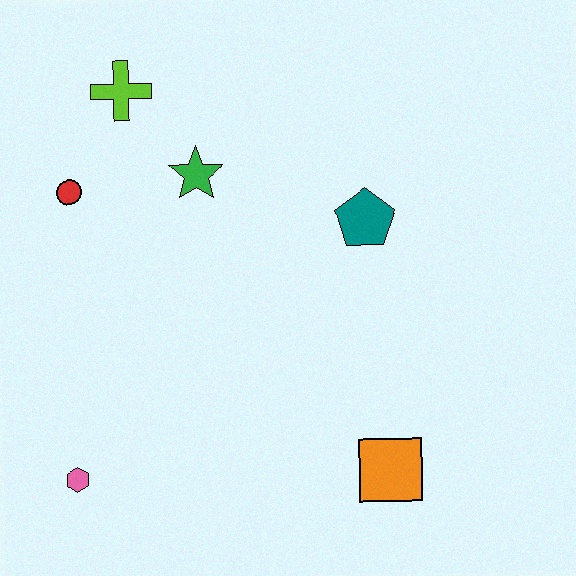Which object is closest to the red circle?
The lime cross is closest to the red circle.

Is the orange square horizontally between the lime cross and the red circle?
No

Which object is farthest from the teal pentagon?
The pink hexagon is farthest from the teal pentagon.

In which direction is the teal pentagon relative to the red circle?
The teal pentagon is to the right of the red circle.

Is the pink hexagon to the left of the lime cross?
Yes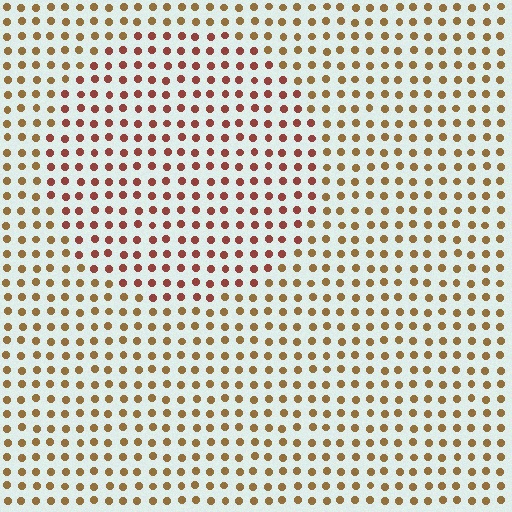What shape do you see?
I see a circle.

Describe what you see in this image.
The image is filled with small brown elements in a uniform arrangement. A circle-shaped region is visible where the elements are tinted to a slightly different hue, forming a subtle color boundary.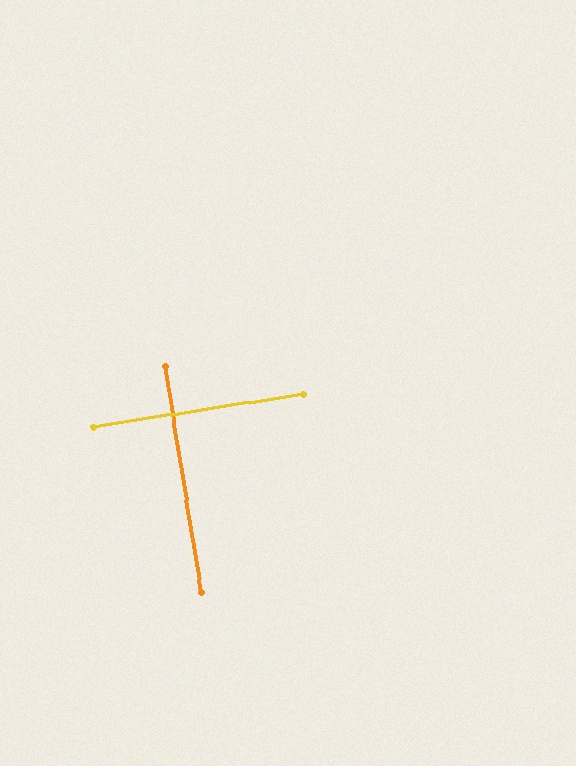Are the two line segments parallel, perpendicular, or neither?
Perpendicular — they meet at approximately 90°.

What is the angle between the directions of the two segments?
Approximately 90 degrees.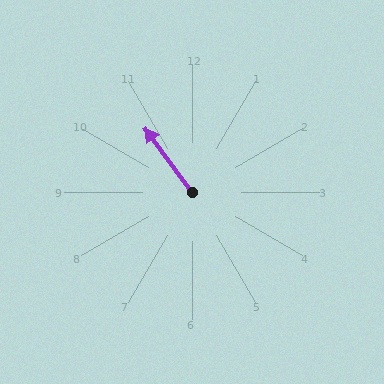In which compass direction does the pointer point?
Northwest.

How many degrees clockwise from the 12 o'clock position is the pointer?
Approximately 324 degrees.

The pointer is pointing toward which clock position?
Roughly 11 o'clock.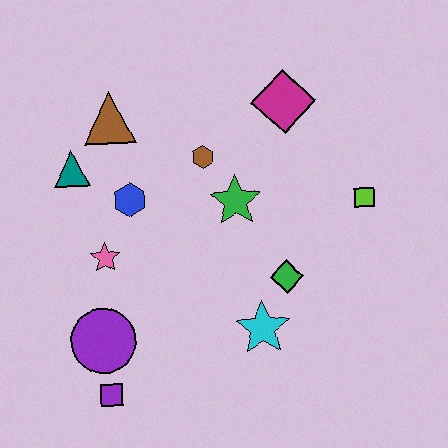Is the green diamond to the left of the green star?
No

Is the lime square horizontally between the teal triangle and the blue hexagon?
No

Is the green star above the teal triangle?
No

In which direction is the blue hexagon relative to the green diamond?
The blue hexagon is to the left of the green diamond.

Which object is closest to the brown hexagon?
The green star is closest to the brown hexagon.